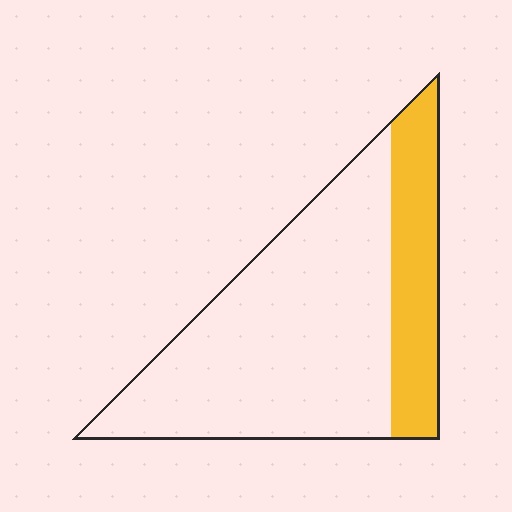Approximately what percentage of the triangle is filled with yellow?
Approximately 25%.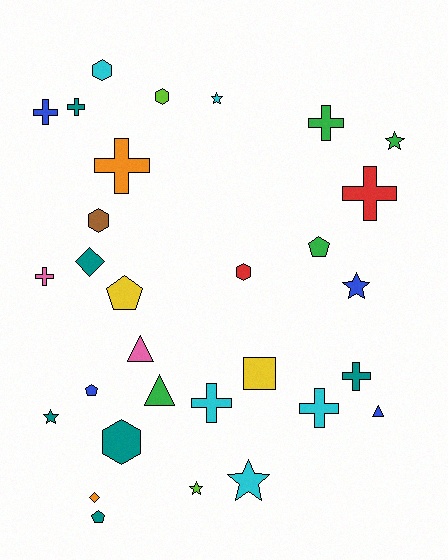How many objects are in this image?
There are 30 objects.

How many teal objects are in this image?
There are 6 teal objects.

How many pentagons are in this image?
There are 4 pentagons.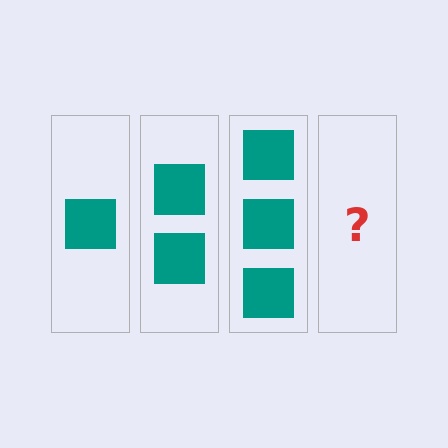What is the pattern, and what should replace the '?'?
The pattern is that each step adds one more square. The '?' should be 4 squares.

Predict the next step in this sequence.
The next step is 4 squares.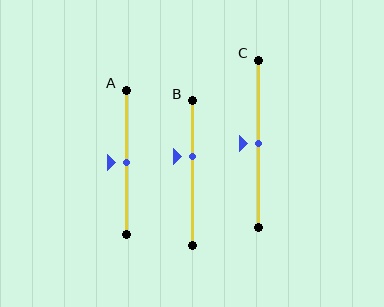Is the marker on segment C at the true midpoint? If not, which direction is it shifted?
Yes, the marker on segment C is at the true midpoint.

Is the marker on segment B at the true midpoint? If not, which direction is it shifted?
No, the marker on segment B is shifted upward by about 12% of the segment length.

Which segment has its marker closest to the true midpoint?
Segment A has its marker closest to the true midpoint.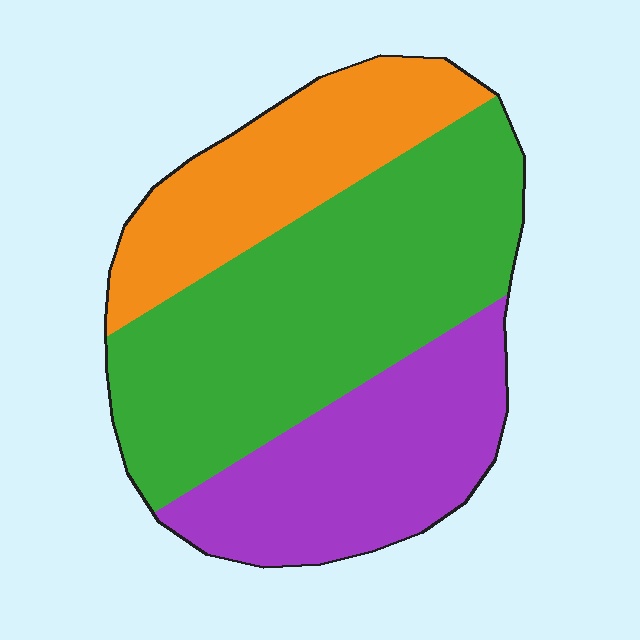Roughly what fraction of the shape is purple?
Purple takes up about one quarter (1/4) of the shape.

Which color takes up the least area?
Orange, at roughly 25%.